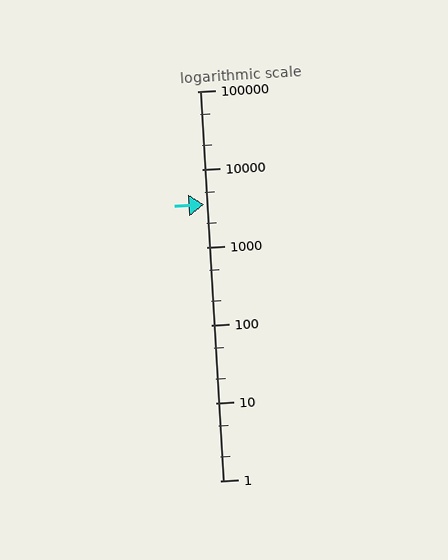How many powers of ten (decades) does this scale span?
The scale spans 5 decades, from 1 to 100000.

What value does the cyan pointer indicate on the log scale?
The pointer indicates approximately 3500.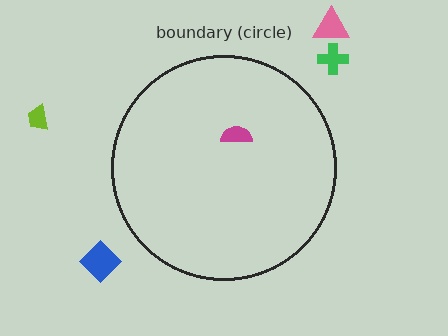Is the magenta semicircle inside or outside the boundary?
Inside.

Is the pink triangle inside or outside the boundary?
Outside.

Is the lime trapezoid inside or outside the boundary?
Outside.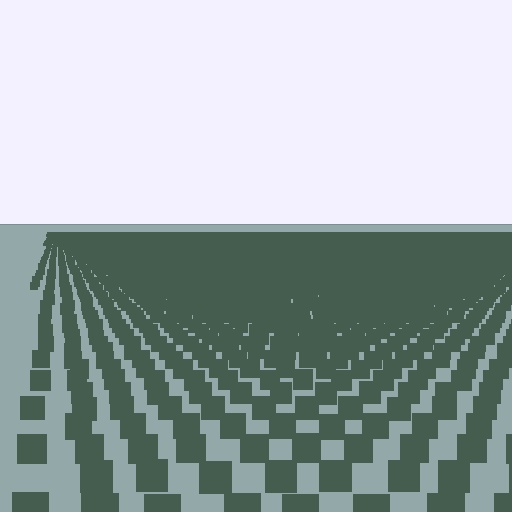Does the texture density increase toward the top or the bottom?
Density increases toward the top.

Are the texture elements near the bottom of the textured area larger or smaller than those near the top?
Larger. Near the bottom, elements are closer to the viewer and appear at a bigger on-screen size.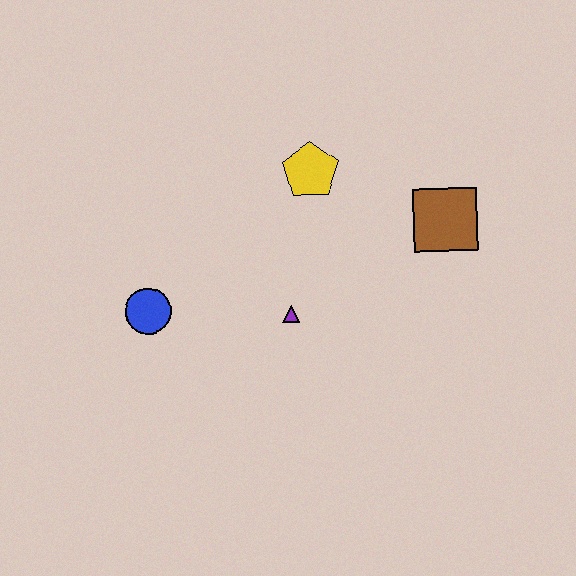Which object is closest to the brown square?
The yellow pentagon is closest to the brown square.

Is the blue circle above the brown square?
No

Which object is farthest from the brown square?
The blue circle is farthest from the brown square.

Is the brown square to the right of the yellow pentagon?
Yes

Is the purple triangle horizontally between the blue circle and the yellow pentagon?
Yes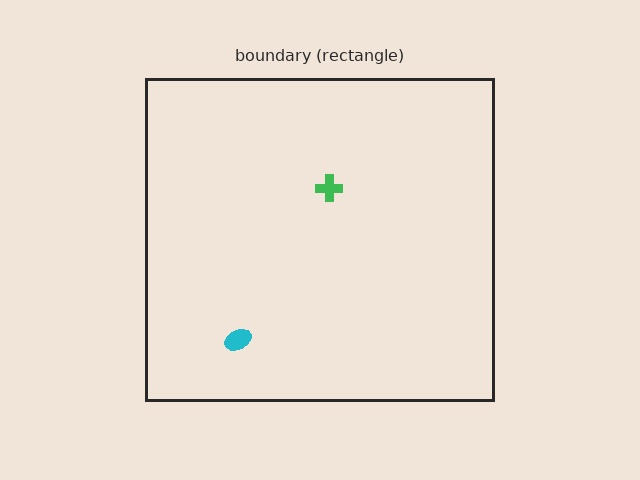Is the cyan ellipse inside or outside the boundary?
Inside.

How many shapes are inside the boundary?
2 inside, 0 outside.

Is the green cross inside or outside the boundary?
Inside.